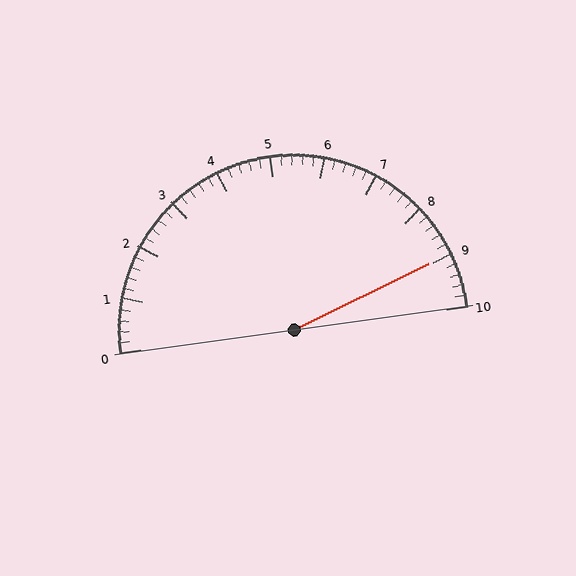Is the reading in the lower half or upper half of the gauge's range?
The reading is in the upper half of the range (0 to 10).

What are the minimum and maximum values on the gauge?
The gauge ranges from 0 to 10.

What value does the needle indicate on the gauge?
The needle indicates approximately 9.0.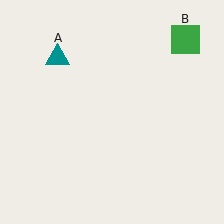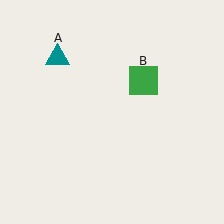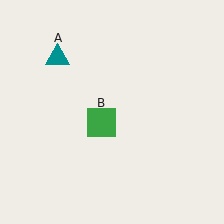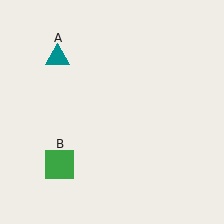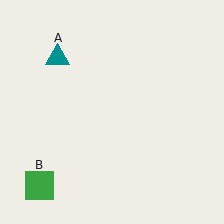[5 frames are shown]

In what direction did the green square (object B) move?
The green square (object B) moved down and to the left.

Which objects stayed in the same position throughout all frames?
Teal triangle (object A) remained stationary.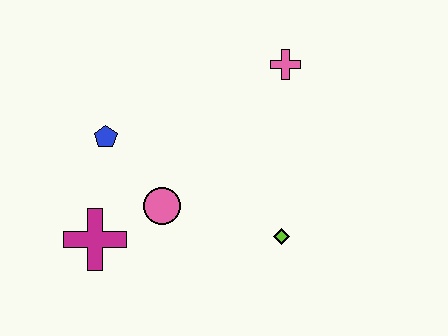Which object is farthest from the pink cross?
The magenta cross is farthest from the pink cross.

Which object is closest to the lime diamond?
The pink circle is closest to the lime diamond.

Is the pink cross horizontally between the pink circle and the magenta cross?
No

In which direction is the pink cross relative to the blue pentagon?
The pink cross is to the right of the blue pentagon.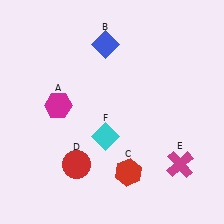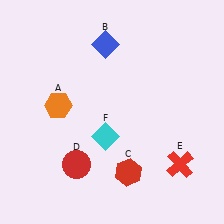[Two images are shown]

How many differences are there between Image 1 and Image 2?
There are 2 differences between the two images.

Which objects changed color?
A changed from magenta to orange. E changed from magenta to red.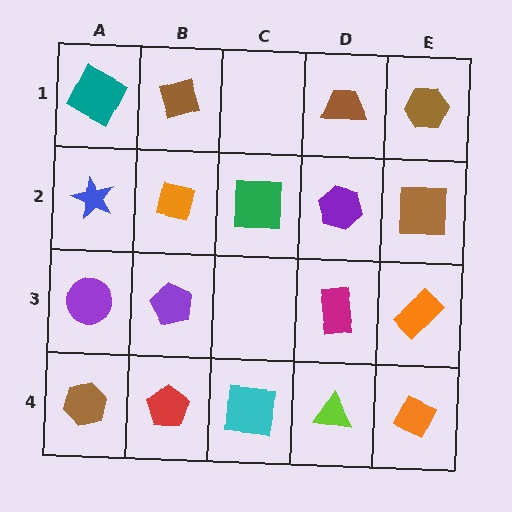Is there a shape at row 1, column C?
No, that cell is empty.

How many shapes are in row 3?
4 shapes.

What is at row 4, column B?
A red pentagon.